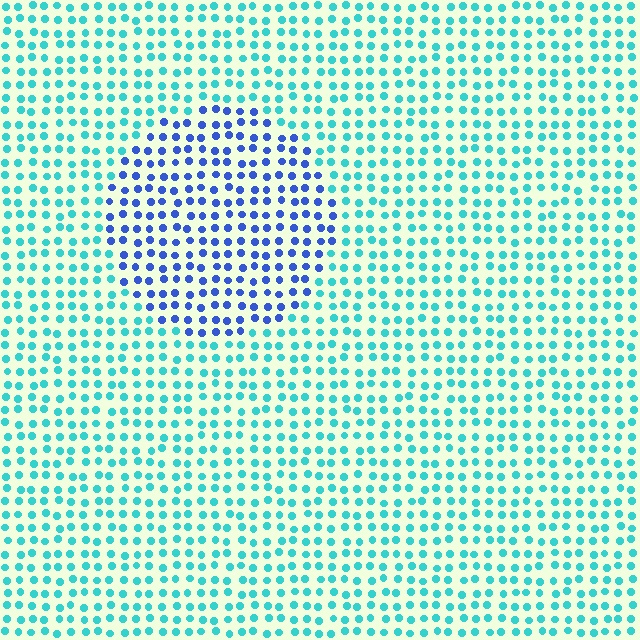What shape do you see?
I see a circle.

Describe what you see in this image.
The image is filled with small cyan elements in a uniform arrangement. A circle-shaped region is visible where the elements are tinted to a slightly different hue, forming a subtle color boundary.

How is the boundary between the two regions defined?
The boundary is defined purely by a slight shift in hue (about 49 degrees). Spacing, size, and orientation are identical on both sides.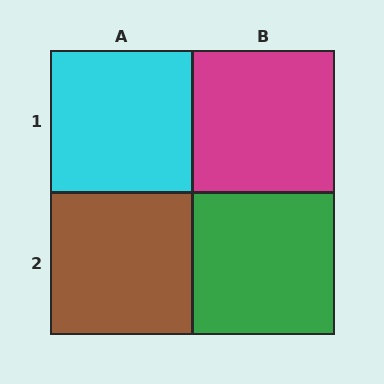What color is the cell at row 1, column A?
Cyan.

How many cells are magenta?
1 cell is magenta.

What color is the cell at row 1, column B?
Magenta.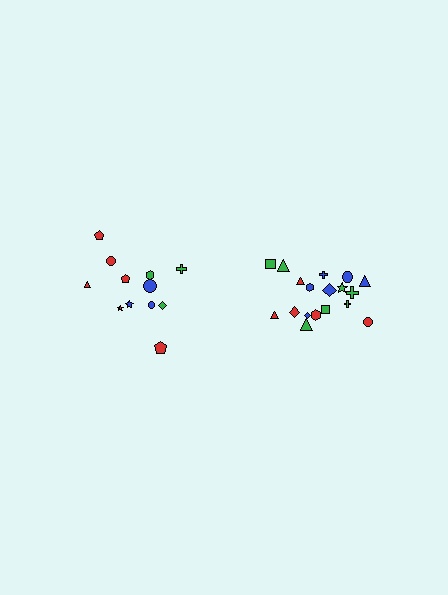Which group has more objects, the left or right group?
The right group.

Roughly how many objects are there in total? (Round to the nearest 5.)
Roughly 30 objects in total.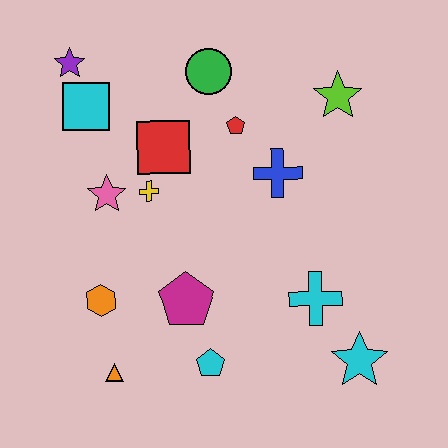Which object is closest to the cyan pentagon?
The magenta pentagon is closest to the cyan pentagon.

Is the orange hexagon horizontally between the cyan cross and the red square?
No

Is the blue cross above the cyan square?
No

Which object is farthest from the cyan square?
The cyan star is farthest from the cyan square.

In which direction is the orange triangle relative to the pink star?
The orange triangle is below the pink star.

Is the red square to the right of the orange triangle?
Yes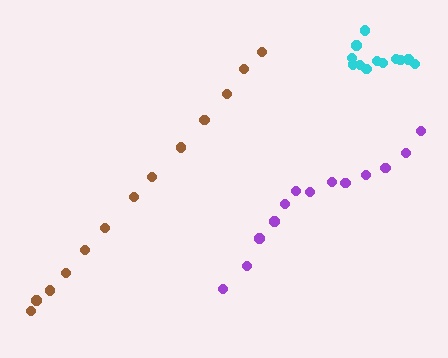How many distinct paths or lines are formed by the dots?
There are 3 distinct paths.